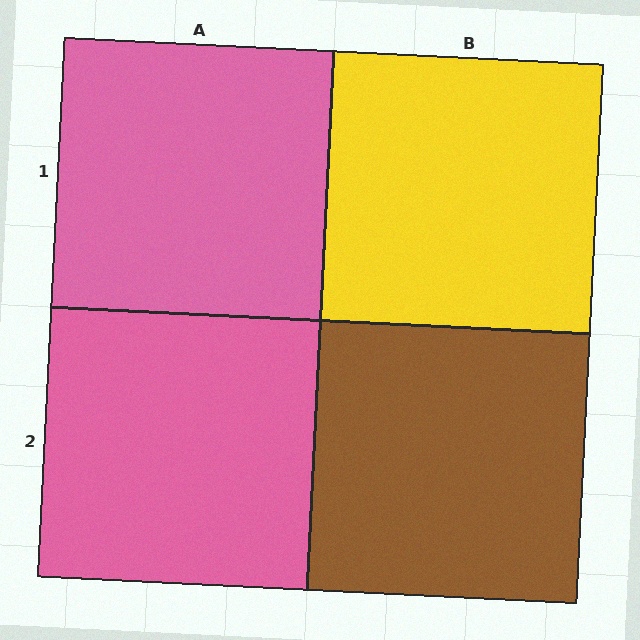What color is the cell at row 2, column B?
Brown.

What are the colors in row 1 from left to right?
Pink, yellow.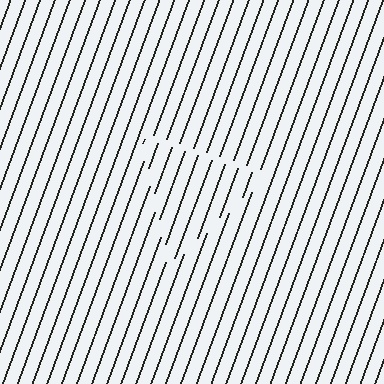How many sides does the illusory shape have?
3 sides — the line-ends trace a triangle.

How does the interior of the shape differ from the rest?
The interior of the shape contains the same grating, shifted by half a period — the contour is defined by the phase discontinuity where line-ends from the inner and outer gratings abut.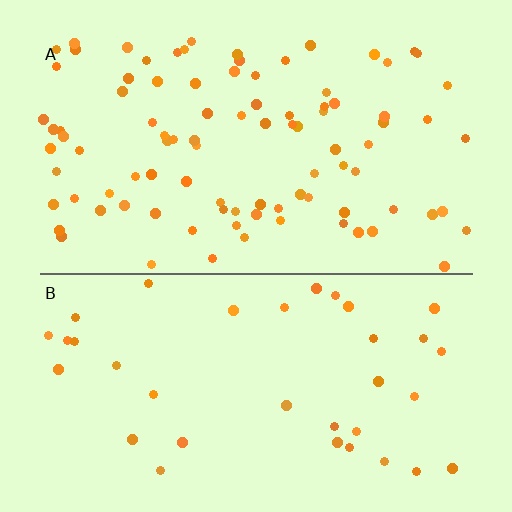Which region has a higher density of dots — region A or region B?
A (the top).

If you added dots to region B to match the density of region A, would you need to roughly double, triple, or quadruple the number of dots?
Approximately triple.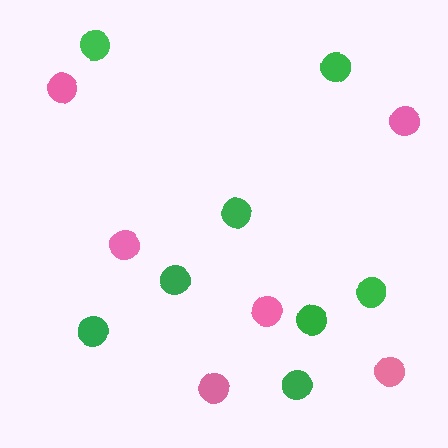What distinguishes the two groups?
There are 2 groups: one group of green circles (8) and one group of pink circles (6).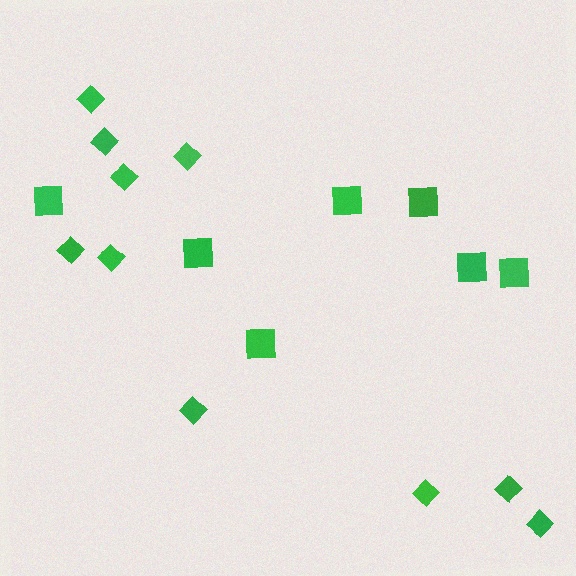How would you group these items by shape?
There are 2 groups: one group of squares (7) and one group of diamonds (10).